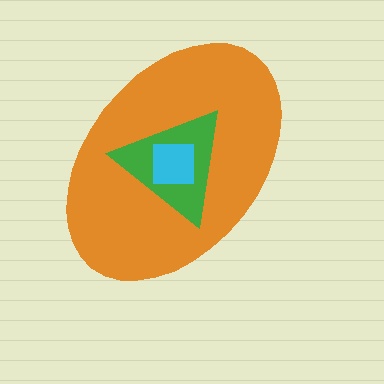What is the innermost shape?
The cyan square.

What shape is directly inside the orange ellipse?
The green triangle.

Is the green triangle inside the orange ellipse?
Yes.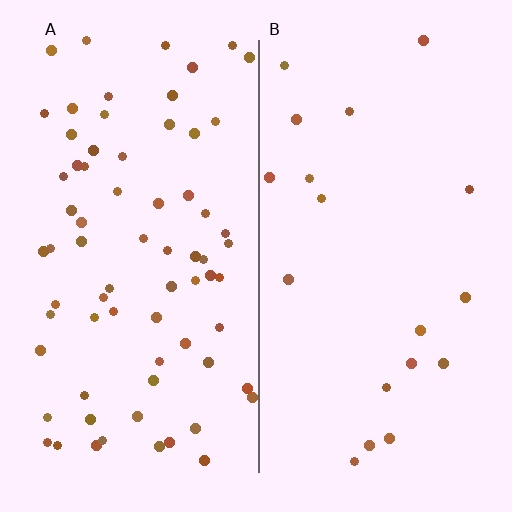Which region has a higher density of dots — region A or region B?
A (the left).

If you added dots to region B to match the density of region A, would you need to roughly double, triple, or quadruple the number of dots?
Approximately quadruple.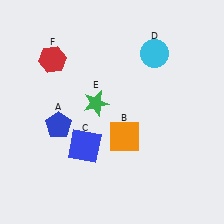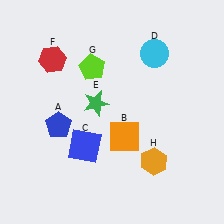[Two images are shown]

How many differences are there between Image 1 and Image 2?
There are 2 differences between the two images.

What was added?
A lime pentagon (G), an orange hexagon (H) were added in Image 2.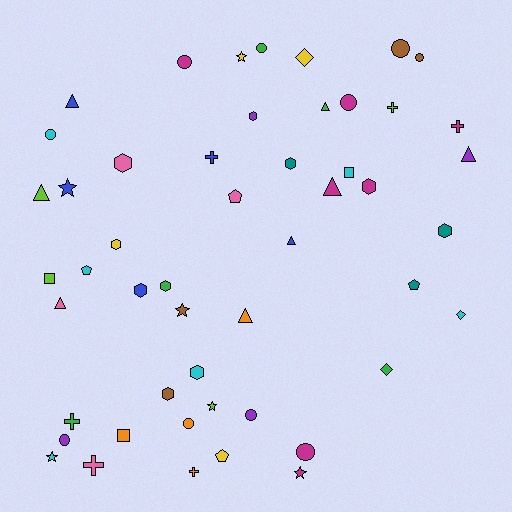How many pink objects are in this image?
There are 4 pink objects.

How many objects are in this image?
There are 50 objects.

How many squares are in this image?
There are 3 squares.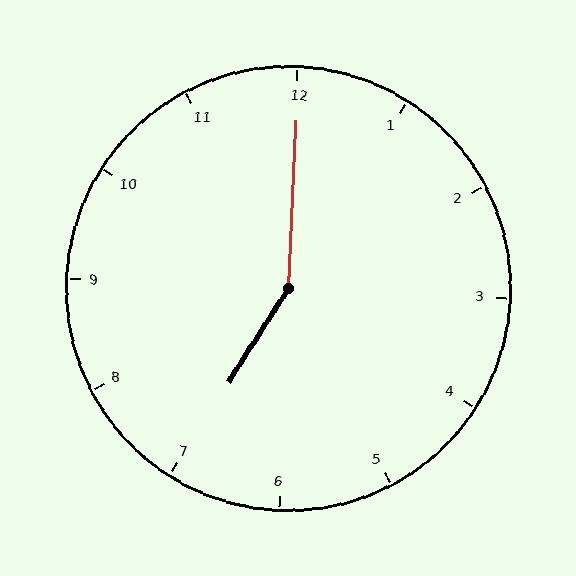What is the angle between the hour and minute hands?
Approximately 150 degrees.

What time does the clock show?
7:00.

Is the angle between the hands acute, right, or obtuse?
It is obtuse.